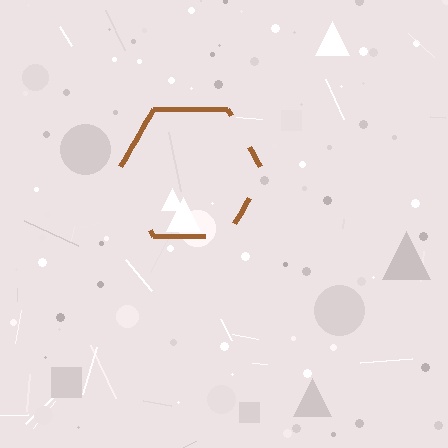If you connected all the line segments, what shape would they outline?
They would outline a hexagon.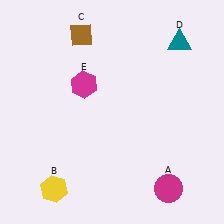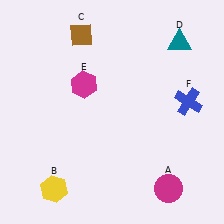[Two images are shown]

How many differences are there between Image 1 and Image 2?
There is 1 difference between the two images.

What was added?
A blue cross (F) was added in Image 2.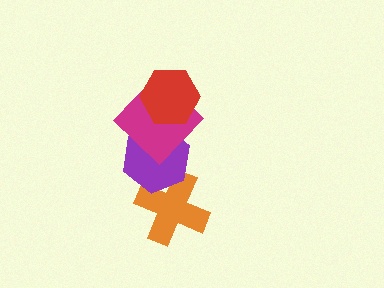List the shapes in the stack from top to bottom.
From top to bottom: the red hexagon, the magenta diamond, the purple hexagon, the orange cross.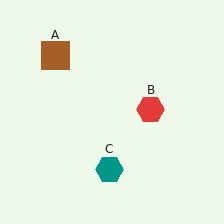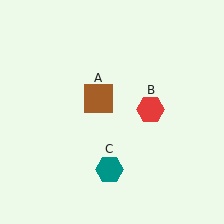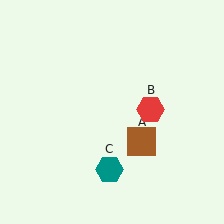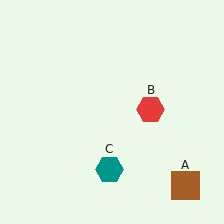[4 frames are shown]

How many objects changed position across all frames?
1 object changed position: brown square (object A).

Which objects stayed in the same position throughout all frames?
Red hexagon (object B) and teal hexagon (object C) remained stationary.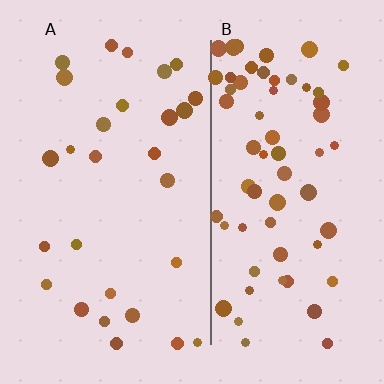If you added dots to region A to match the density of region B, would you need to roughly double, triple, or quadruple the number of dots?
Approximately double.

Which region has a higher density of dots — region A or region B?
B (the right).